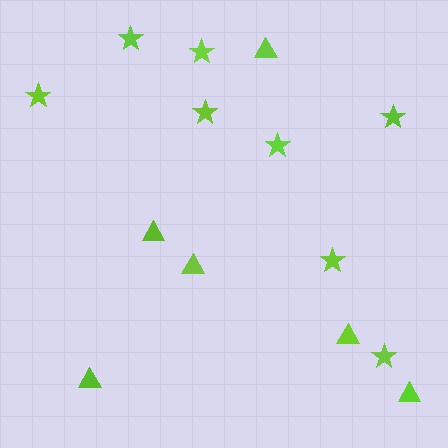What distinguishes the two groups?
There are 2 groups: one group of stars (8) and one group of triangles (6).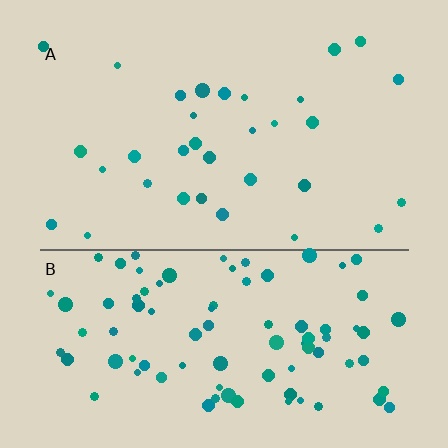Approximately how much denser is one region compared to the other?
Approximately 2.8× — region B over region A.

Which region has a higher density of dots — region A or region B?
B (the bottom).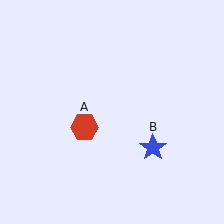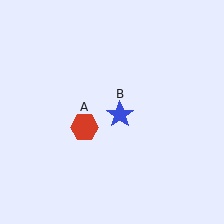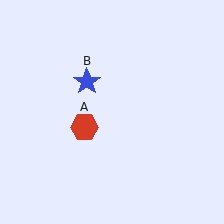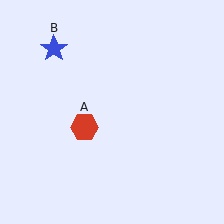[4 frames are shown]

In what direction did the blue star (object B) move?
The blue star (object B) moved up and to the left.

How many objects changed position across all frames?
1 object changed position: blue star (object B).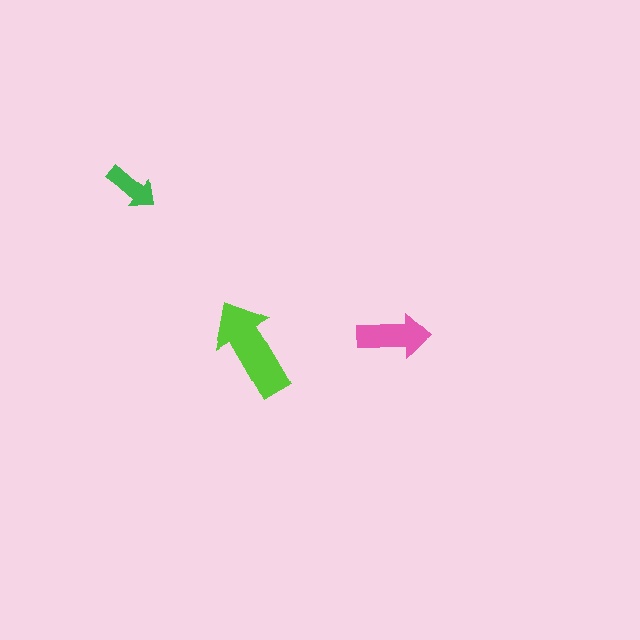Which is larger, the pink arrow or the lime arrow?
The lime one.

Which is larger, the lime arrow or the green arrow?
The lime one.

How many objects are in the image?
There are 3 objects in the image.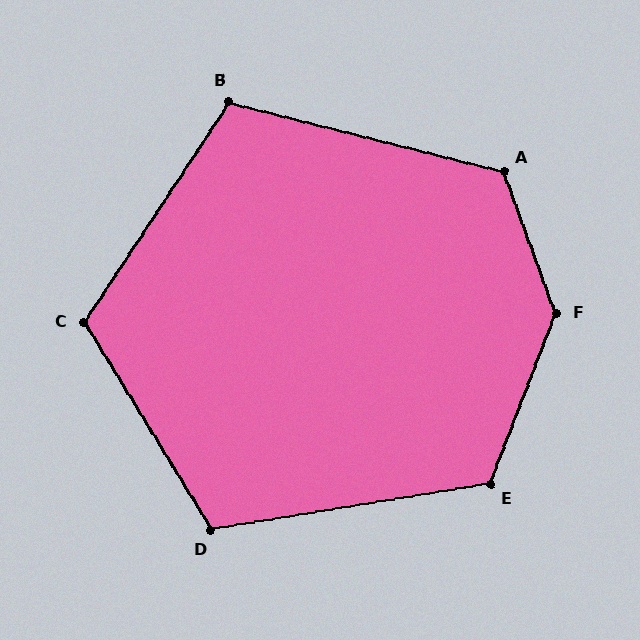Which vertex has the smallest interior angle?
B, at approximately 109 degrees.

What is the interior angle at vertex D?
Approximately 112 degrees (obtuse).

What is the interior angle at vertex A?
Approximately 124 degrees (obtuse).